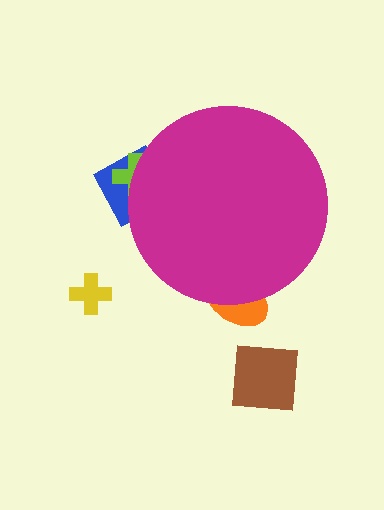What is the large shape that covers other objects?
A magenta circle.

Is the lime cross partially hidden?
Yes, the lime cross is partially hidden behind the magenta circle.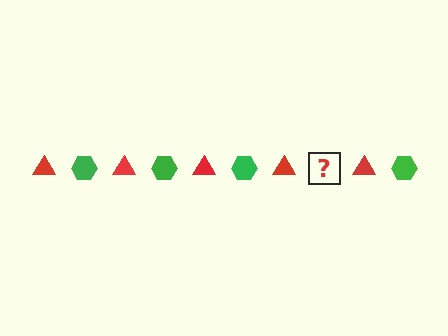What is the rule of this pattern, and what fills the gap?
The rule is that the pattern alternates between red triangle and green hexagon. The gap should be filled with a green hexagon.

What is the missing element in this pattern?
The missing element is a green hexagon.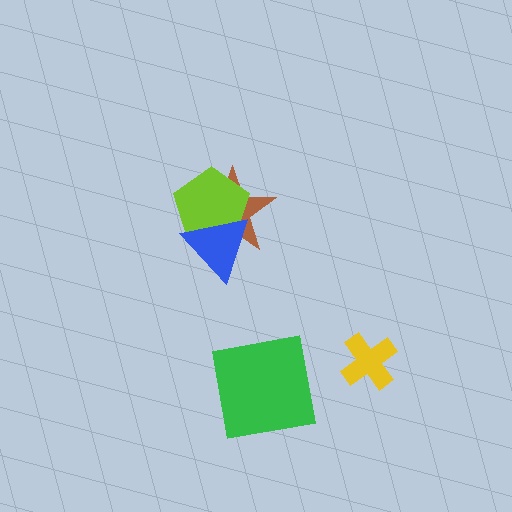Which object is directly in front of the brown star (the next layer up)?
The lime pentagon is directly in front of the brown star.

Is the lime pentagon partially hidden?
Yes, it is partially covered by another shape.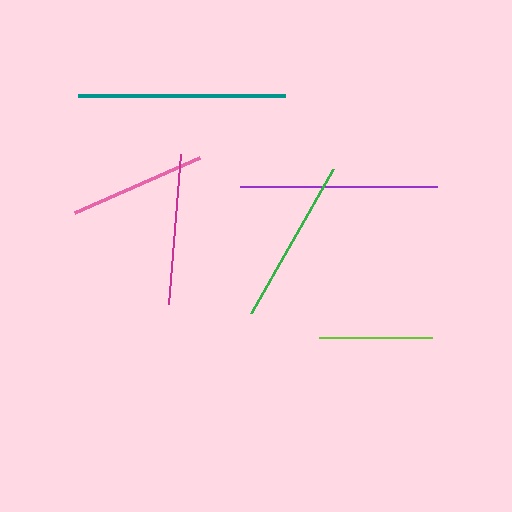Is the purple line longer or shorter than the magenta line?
The purple line is longer than the magenta line.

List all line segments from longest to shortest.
From longest to shortest: teal, purple, green, magenta, pink, lime.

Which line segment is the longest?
The teal line is the longest at approximately 207 pixels.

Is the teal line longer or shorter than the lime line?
The teal line is longer than the lime line.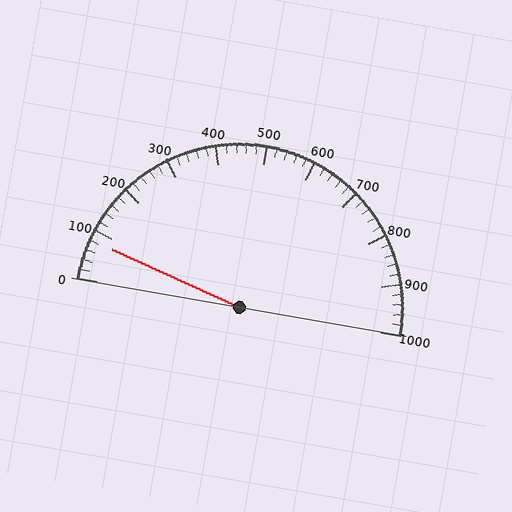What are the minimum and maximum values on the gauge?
The gauge ranges from 0 to 1000.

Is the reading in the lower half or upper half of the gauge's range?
The reading is in the lower half of the range (0 to 1000).